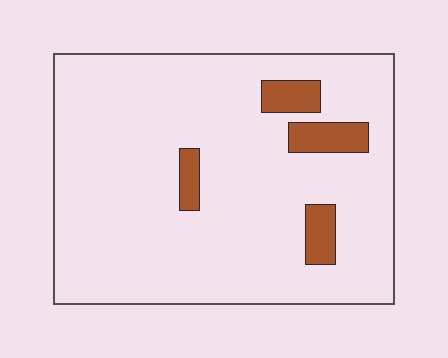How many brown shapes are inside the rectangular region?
4.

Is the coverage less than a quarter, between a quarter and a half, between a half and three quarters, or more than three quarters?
Less than a quarter.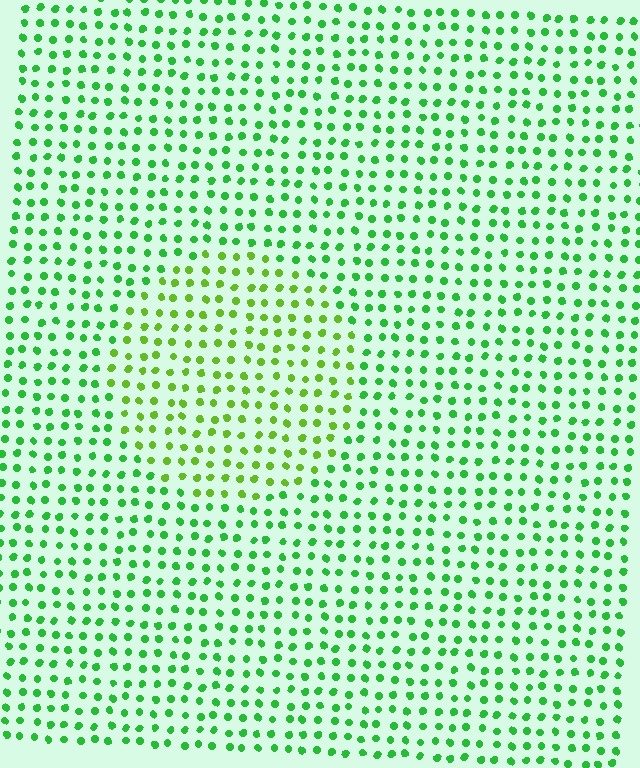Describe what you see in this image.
The image is filled with small green elements in a uniform arrangement. A circle-shaped region is visible where the elements are tinted to a slightly different hue, forming a subtle color boundary.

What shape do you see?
I see a circle.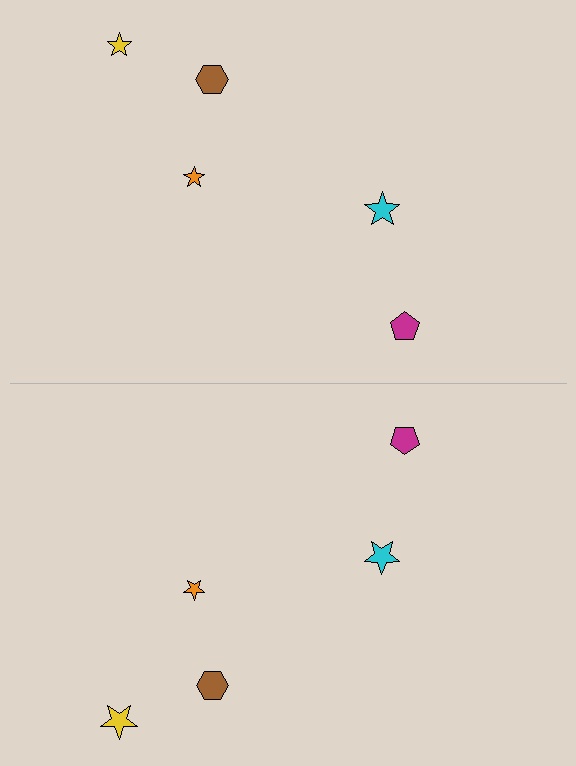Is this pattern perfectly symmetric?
No, the pattern is not perfectly symmetric. The yellow star on the bottom side has a different size than its mirror counterpart.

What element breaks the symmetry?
The yellow star on the bottom side has a different size than its mirror counterpart.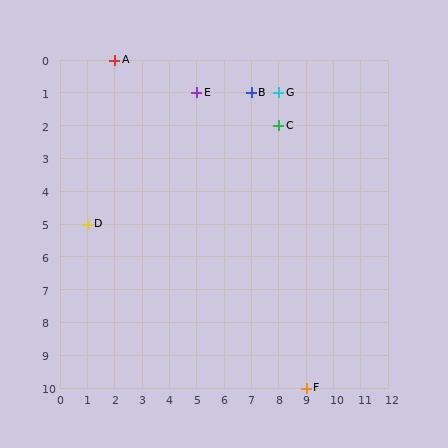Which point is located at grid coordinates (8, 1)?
Point G is at (8, 1).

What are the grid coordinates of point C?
Point C is at grid coordinates (8, 2).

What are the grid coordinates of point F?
Point F is at grid coordinates (9, 10).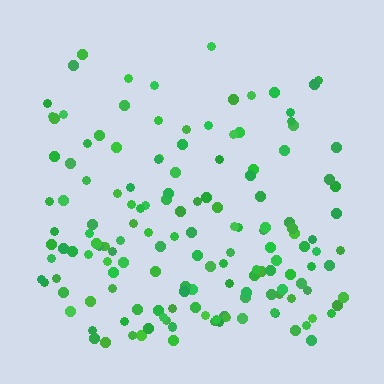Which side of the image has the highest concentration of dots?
The bottom.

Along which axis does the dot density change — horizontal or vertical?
Vertical.